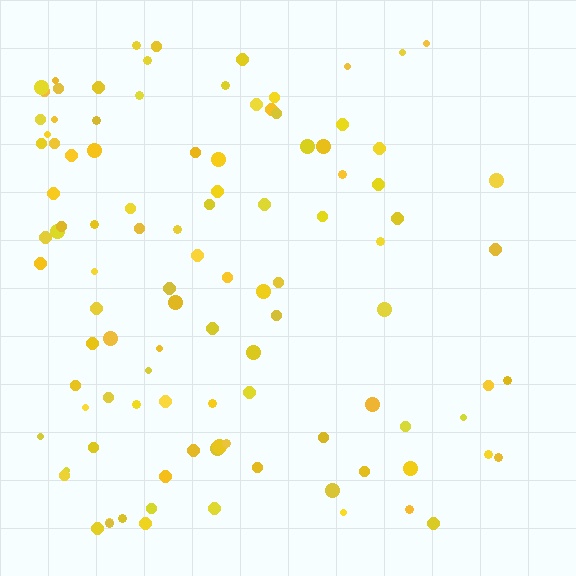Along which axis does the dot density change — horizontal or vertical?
Horizontal.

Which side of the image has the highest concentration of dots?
The left.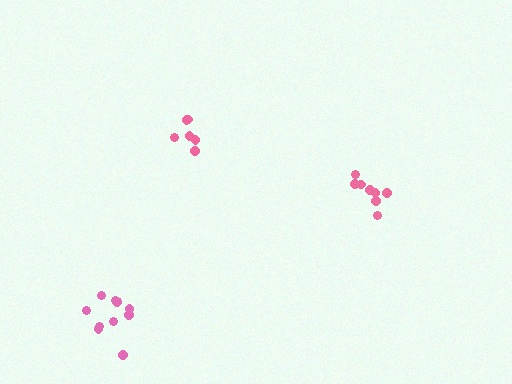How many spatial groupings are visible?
There are 3 spatial groupings.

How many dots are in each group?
Group 1: 6 dots, Group 2: 9 dots, Group 3: 11 dots (26 total).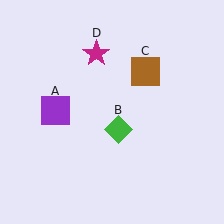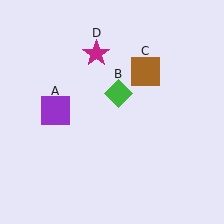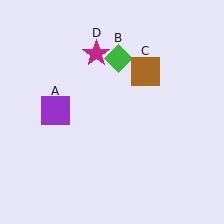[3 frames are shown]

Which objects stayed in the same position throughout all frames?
Purple square (object A) and brown square (object C) and magenta star (object D) remained stationary.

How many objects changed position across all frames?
1 object changed position: green diamond (object B).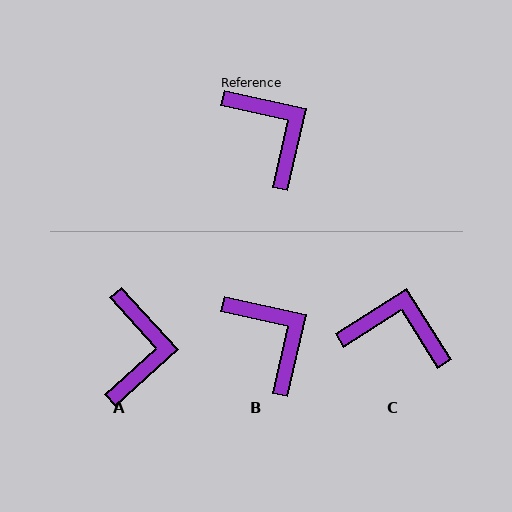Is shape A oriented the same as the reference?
No, it is off by about 35 degrees.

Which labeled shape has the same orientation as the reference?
B.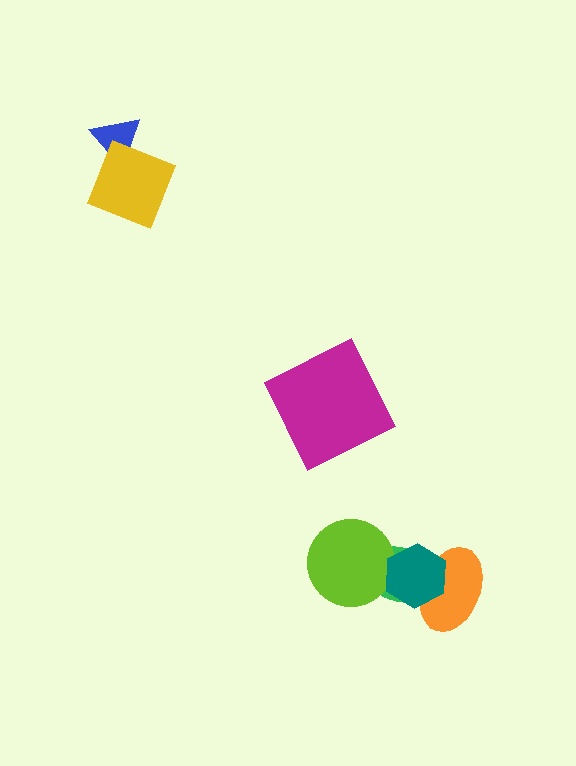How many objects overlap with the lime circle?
2 objects overlap with the lime circle.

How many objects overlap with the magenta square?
0 objects overlap with the magenta square.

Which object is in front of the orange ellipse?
The teal hexagon is in front of the orange ellipse.